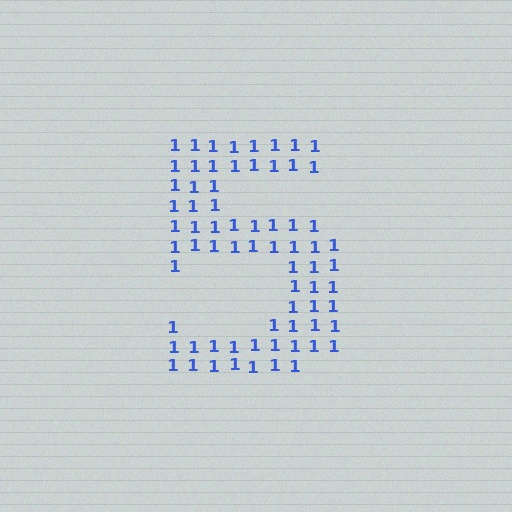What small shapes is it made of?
It is made of small digit 1's.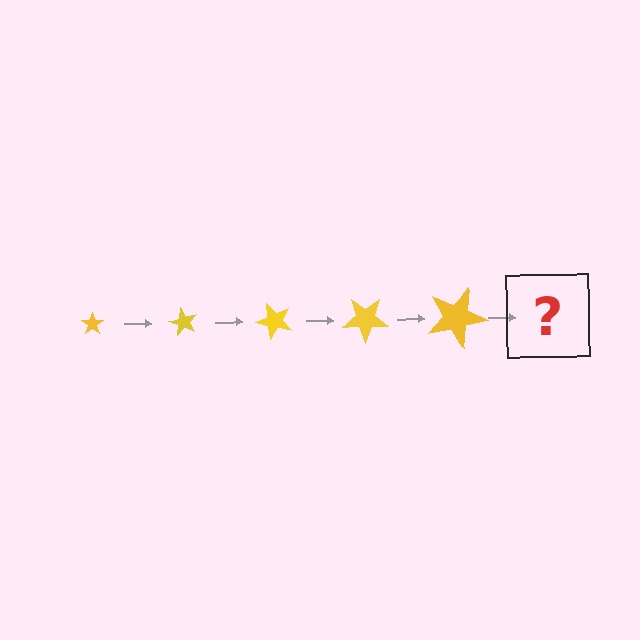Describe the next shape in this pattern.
It should be a star, larger than the previous one and rotated 300 degrees from the start.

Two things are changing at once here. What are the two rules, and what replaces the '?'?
The two rules are that the star grows larger each step and it rotates 60 degrees each step. The '?' should be a star, larger than the previous one and rotated 300 degrees from the start.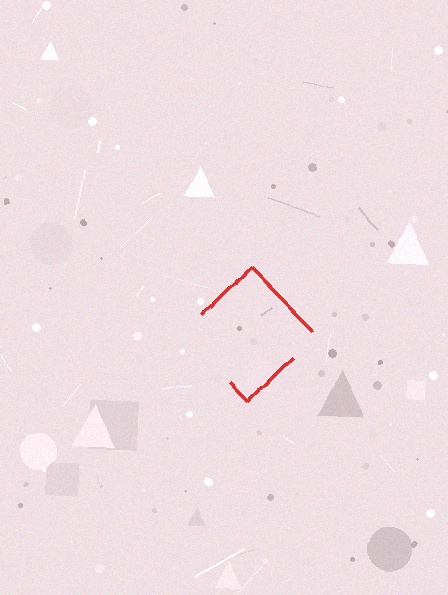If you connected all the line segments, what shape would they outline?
They would outline a diamond.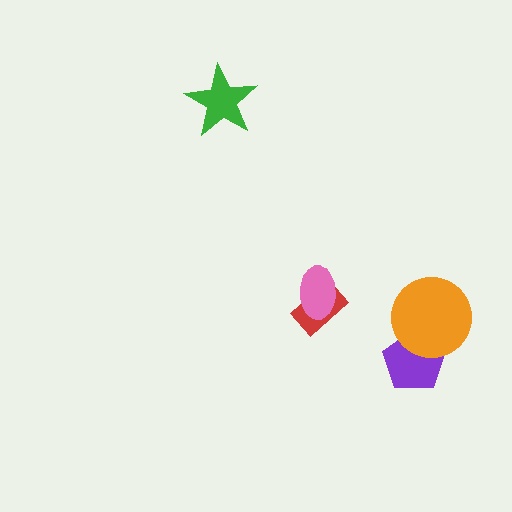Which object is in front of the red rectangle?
The pink ellipse is in front of the red rectangle.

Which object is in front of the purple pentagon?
The orange circle is in front of the purple pentagon.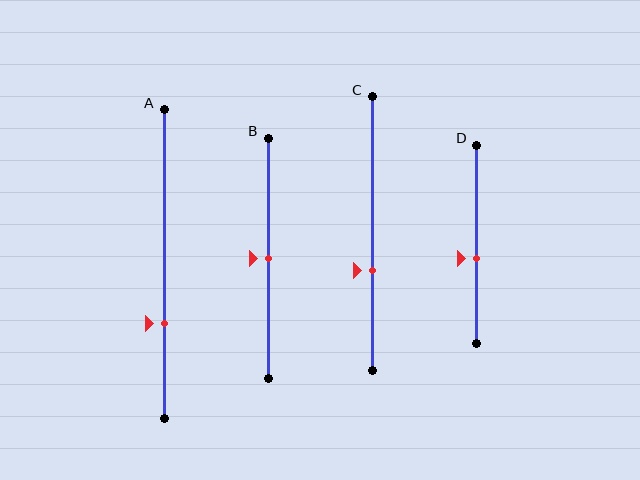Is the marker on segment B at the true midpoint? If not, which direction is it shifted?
Yes, the marker on segment B is at the true midpoint.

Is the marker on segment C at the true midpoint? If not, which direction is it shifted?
No, the marker on segment C is shifted downward by about 13% of the segment length.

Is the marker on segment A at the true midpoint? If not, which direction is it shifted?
No, the marker on segment A is shifted downward by about 19% of the segment length.